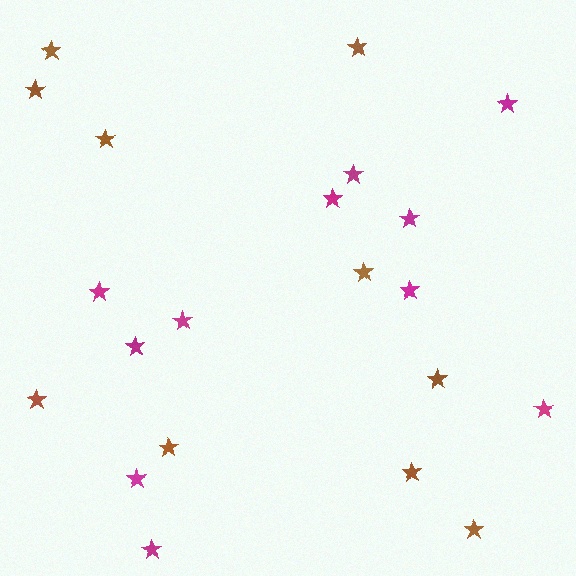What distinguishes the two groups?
There are 2 groups: one group of brown stars (10) and one group of magenta stars (11).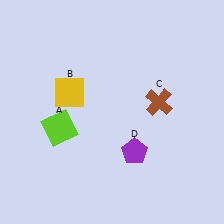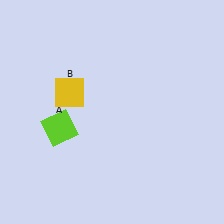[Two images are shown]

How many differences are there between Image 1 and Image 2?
There are 2 differences between the two images.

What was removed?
The brown cross (C), the purple pentagon (D) were removed in Image 2.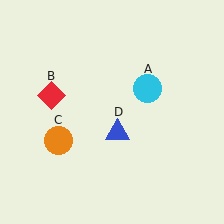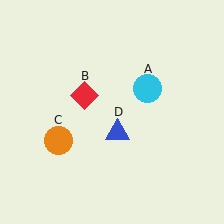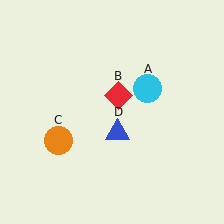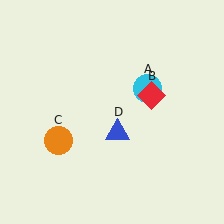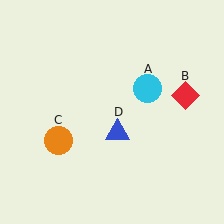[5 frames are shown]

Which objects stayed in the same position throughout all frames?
Cyan circle (object A) and orange circle (object C) and blue triangle (object D) remained stationary.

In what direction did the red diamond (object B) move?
The red diamond (object B) moved right.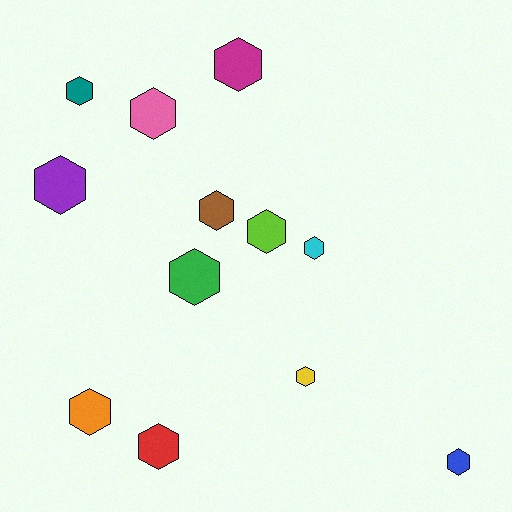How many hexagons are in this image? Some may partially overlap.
There are 12 hexagons.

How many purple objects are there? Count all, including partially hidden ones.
There is 1 purple object.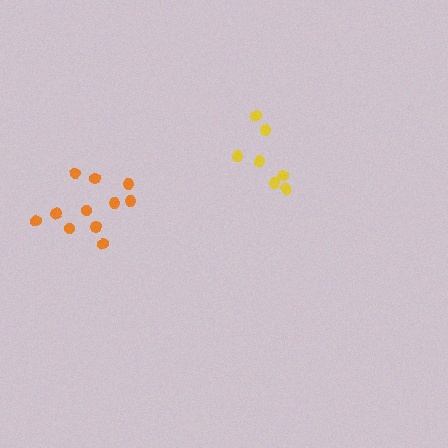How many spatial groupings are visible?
There are 2 spatial groupings.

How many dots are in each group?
Group 1: 7 dots, Group 2: 11 dots (18 total).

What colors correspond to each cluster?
The clusters are colored: yellow, orange.